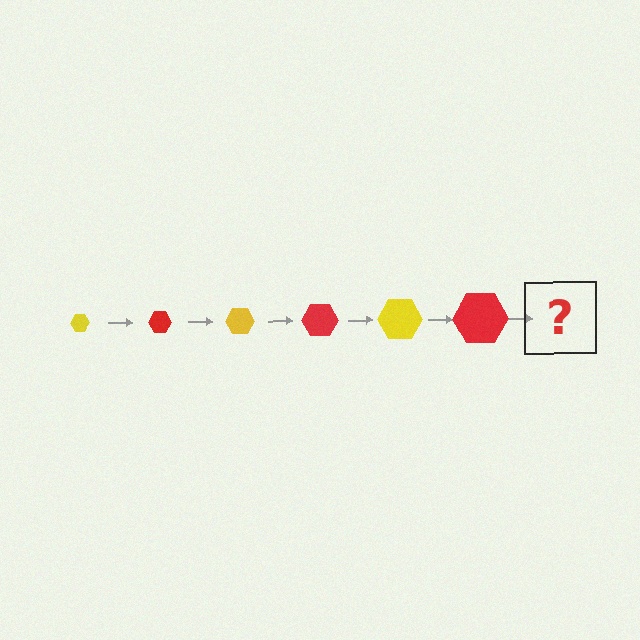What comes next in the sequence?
The next element should be a yellow hexagon, larger than the previous one.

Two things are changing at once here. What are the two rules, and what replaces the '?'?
The two rules are that the hexagon grows larger each step and the color cycles through yellow and red. The '?' should be a yellow hexagon, larger than the previous one.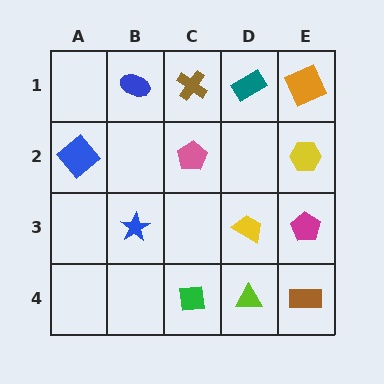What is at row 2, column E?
A yellow hexagon.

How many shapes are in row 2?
3 shapes.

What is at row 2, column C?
A pink pentagon.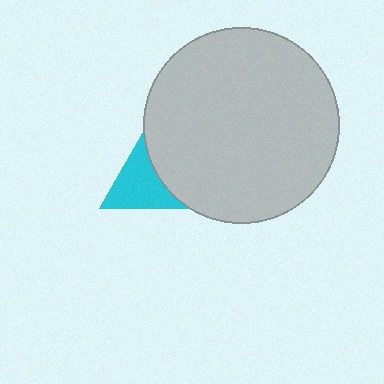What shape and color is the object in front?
The object in front is a light gray circle.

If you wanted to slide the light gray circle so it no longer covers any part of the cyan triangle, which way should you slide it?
Slide it right — that is the most direct way to separate the two shapes.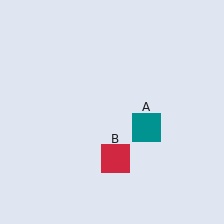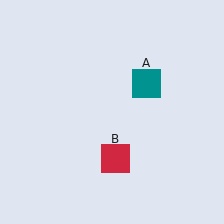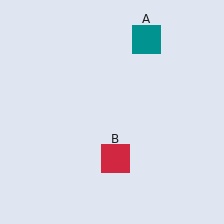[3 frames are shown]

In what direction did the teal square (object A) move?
The teal square (object A) moved up.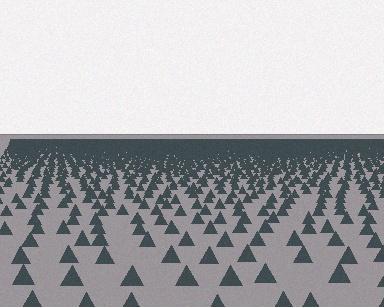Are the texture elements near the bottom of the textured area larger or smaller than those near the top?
Larger. Near the bottom, elements are closer to the viewer and appear at a bigger on-screen size.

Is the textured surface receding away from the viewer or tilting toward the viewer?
The surface is receding away from the viewer. Texture elements get smaller and denser toward the top.